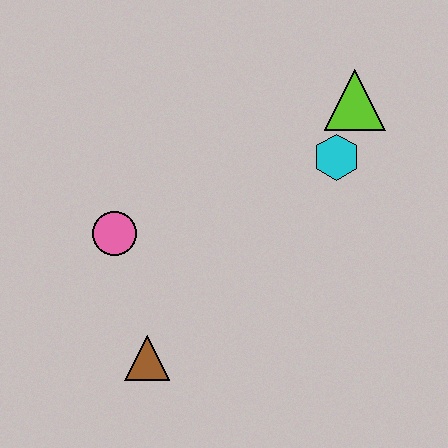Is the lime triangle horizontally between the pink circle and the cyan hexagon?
No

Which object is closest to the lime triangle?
The cyan hexagon is closest to the lime triangle.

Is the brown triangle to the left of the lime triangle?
Yes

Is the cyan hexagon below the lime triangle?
Yes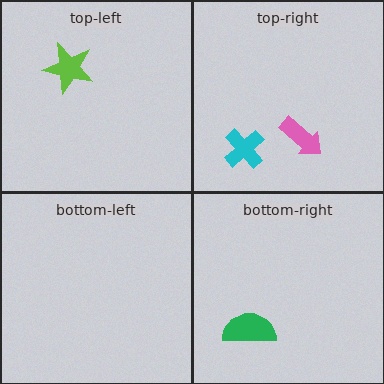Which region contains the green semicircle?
The bottom-right region.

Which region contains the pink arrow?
The top-right region.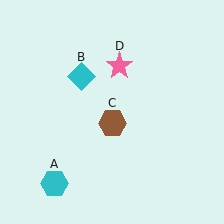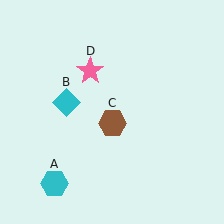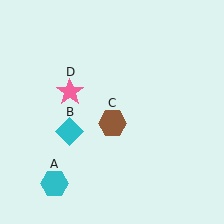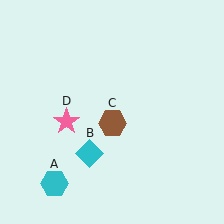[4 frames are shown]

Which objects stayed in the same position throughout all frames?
Cyan hexagon (object A) and brown hexagon (object C) remained stationary.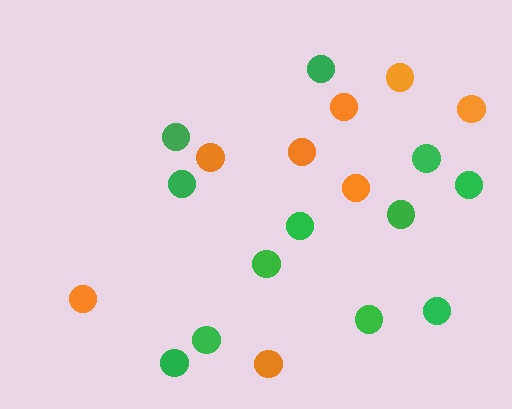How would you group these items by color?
There are 2 groups: one group of green circles (12) and one group of orange circles (8).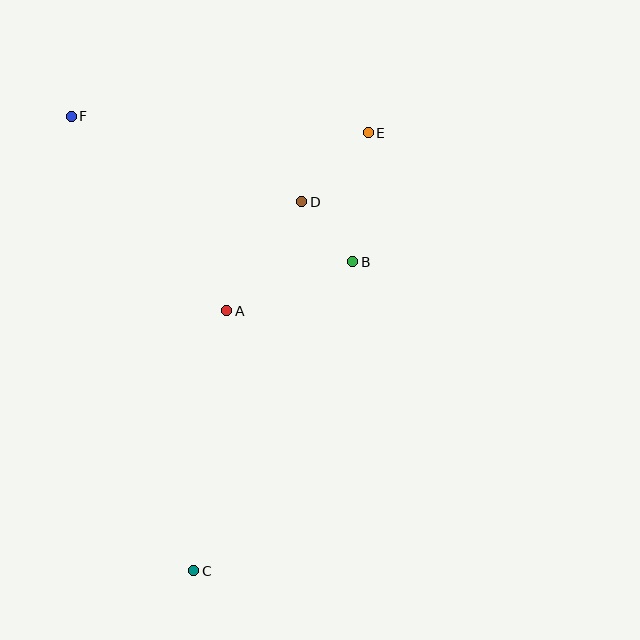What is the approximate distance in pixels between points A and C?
The distance between A and C is approximately 262 pixels.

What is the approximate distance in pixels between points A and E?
The distance between A and E is approximately 228 pixels.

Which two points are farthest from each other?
Points C and E are farthest from each other.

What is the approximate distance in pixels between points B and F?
The distance between B and F is approximately 317 pixels.